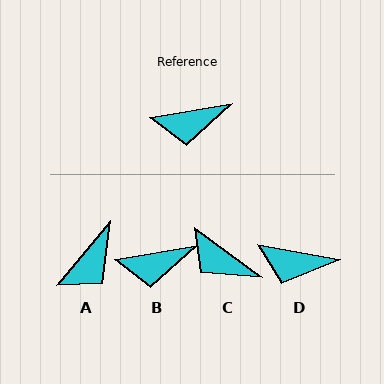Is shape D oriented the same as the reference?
No, it is off by about 20 degrees.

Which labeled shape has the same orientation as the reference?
B.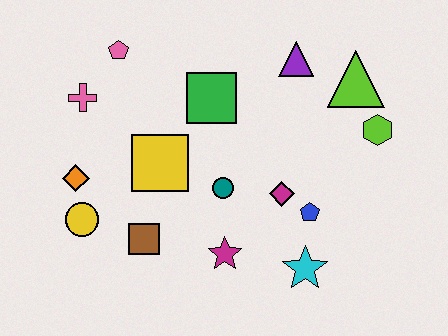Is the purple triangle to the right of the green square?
Yes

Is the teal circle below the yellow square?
Yes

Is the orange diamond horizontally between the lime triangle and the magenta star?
No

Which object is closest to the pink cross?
The pink pentagon is closest to the pink cross.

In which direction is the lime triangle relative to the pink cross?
The lime triangle is to the right of the pink cross.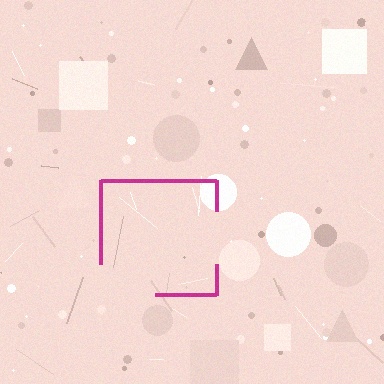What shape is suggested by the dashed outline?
The dashed outline suggests a square.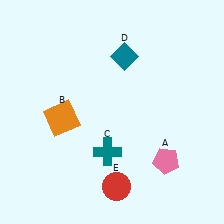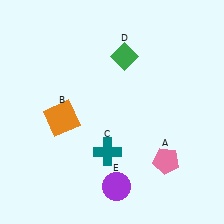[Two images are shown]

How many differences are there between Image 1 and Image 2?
There are 2 differences between the two images.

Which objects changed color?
D changed from teal to green. E changed from red to purple.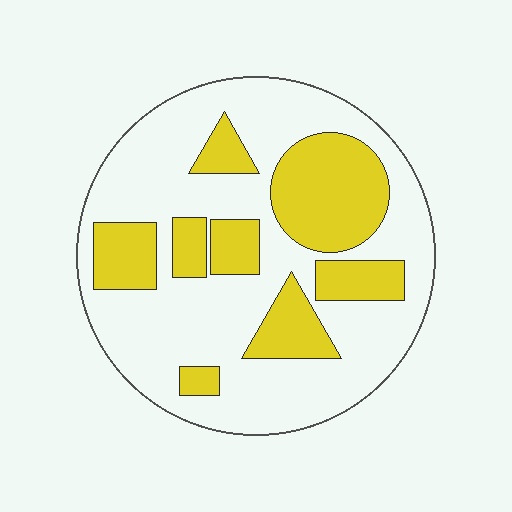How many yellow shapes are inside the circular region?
8.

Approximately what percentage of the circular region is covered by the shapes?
Approximately 30%.